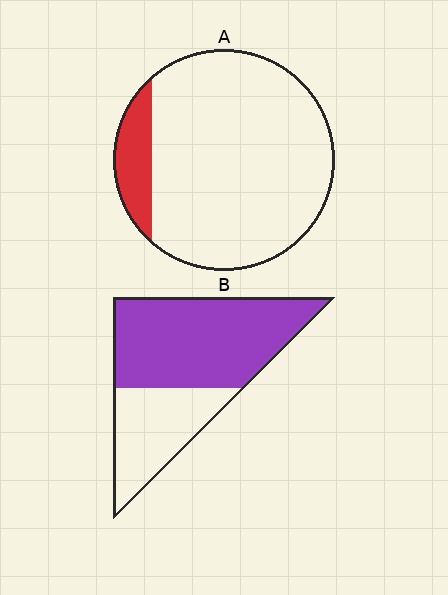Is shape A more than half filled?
No.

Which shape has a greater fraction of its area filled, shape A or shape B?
Shape B.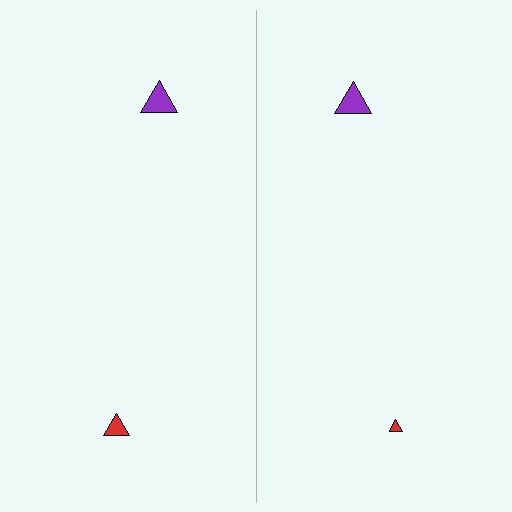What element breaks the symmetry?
The red triangle on the right side has a different size than its mirror counterpart.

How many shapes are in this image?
There are 4 shapes in this image.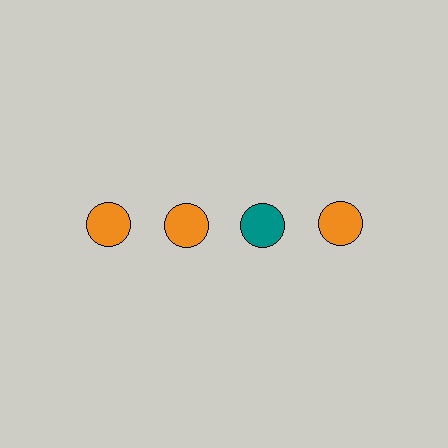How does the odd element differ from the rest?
It has a different color: teal instead of orange.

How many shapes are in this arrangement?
There are 4 shapes arranged in a grid pattern.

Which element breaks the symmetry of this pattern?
The teal circle in the top row, center column breaks the symmetry. All other shapes are orange circles.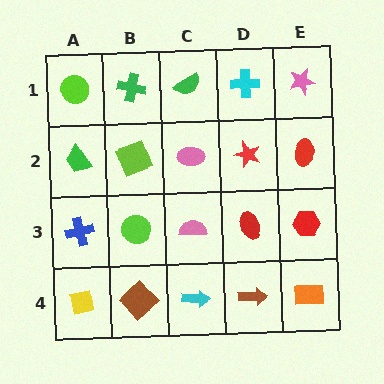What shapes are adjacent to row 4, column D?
A red ellipse (row 3, column D), a cyan arrow (row 4, column C), an orange rectangle (row 4, column E).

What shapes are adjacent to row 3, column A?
A green trapezoid (row 2, column A), a yellow square (row 4, column A), a lime circle (row 3, column B).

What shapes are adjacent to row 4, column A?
A blue cross (row 3, column A), a brown diamond (row 4, column B).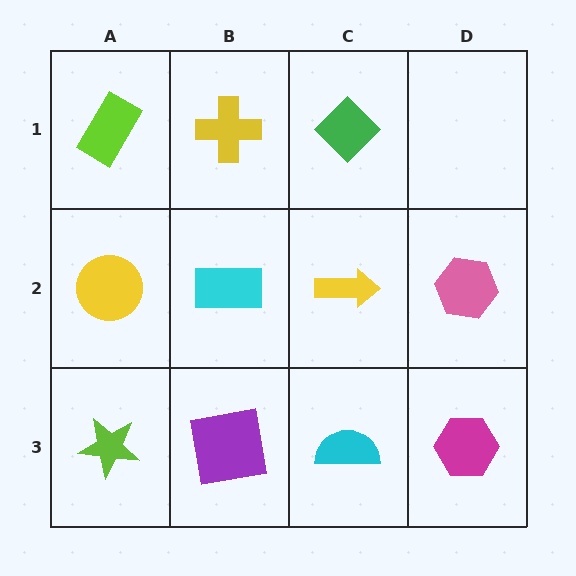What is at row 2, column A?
A yellow circle.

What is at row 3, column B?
A purple square.